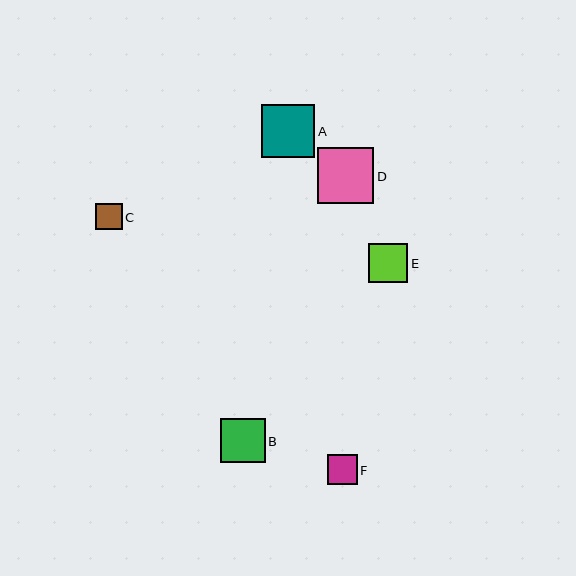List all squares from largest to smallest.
From largest to smallest: D, A, B, E, F, C.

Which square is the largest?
Square D is the largest with a size of approximately 57 pixels.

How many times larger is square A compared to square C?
Square A is approximately 2.0 times the size of square C.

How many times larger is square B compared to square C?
Square B is approximately 1.7 times the size of square C.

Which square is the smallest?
Square C is the smallest with a size of approximately 26 pixels.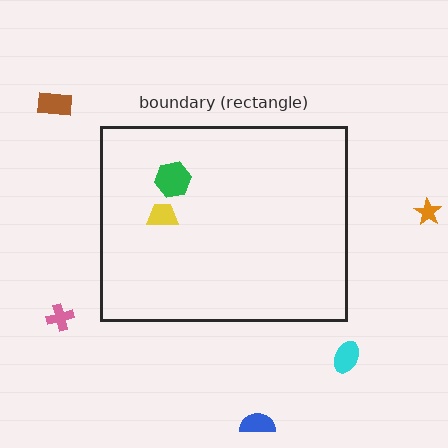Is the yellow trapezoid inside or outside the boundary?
Inside.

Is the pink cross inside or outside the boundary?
Outside.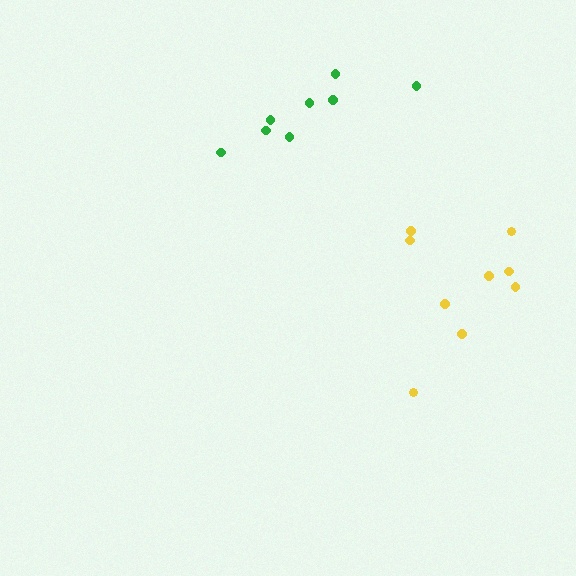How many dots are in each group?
Group 1: 8 dots, Group 2: 9 dots (17 total).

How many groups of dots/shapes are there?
There are 2 groups.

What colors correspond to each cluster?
The clusters are colored: green, yellow.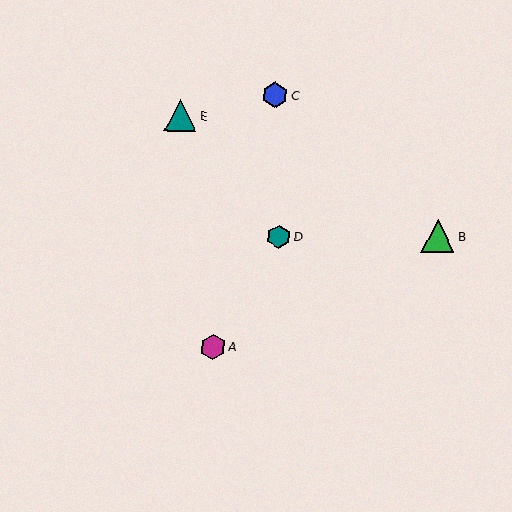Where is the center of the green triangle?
The center of the green triangle is at (438, 236).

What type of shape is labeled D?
Shape D is a teal hexagon.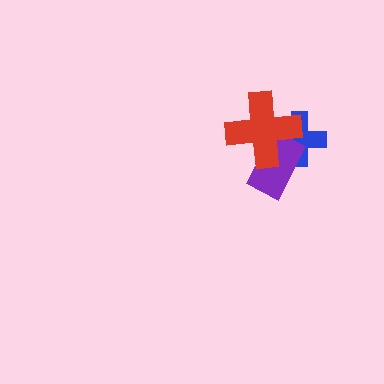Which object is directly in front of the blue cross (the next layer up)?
The purple rectangle is directly in front of the blue cross.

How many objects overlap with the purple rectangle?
2 objects overlap with the purple rectangle.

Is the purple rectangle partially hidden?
Yes, it is partially covered by another shape.